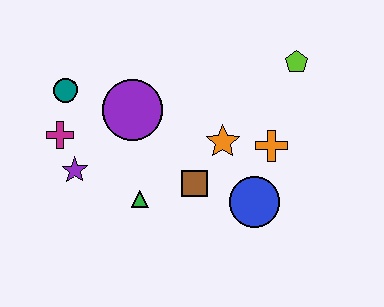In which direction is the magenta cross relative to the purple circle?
The magenta cross is to the left of the purple circle.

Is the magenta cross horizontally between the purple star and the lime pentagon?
No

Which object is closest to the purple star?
The magenta cross is closest to the purple star.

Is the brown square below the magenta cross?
Yes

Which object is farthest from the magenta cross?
The lime pentagon is farthest from the magenta cross.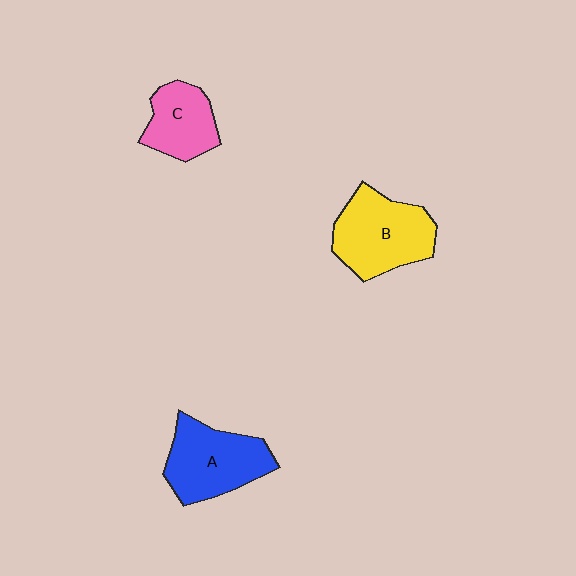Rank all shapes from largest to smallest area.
From largest to smallest: B (yellow), A (blue), C (pink).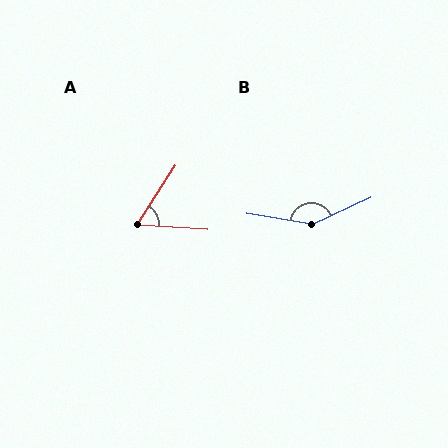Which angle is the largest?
B, at approximately 146 degrees.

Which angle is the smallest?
A, at approximately 61 degrees.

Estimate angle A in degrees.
Approximately 61 degrees.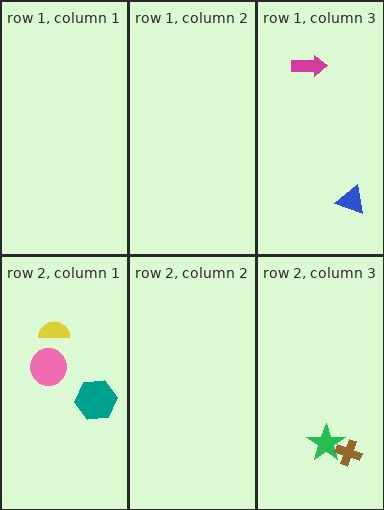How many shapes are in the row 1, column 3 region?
2.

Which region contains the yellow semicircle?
The row 2, column 1 region.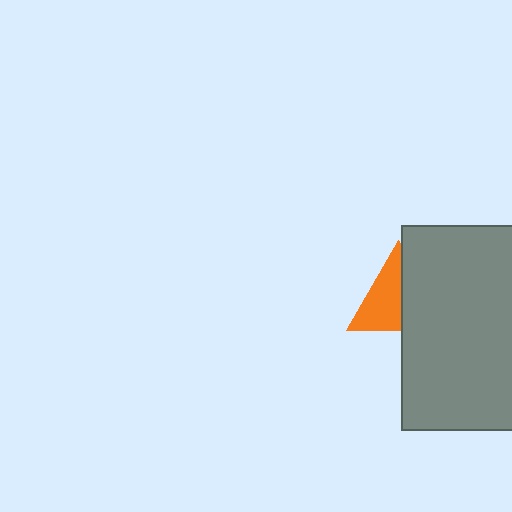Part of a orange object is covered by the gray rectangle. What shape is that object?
It is a triangle.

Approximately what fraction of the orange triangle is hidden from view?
Roughly 45% of the orange triangle is hidden behind the gray rectangle.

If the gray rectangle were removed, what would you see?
You would see the complete orange triangle.